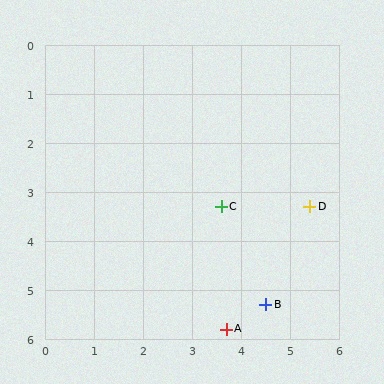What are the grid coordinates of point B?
Point B is at approximately (4.5, 5.3).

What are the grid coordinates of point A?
Point A is at approximately (3.7, 5.8).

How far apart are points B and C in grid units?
Points B and C are about 2.2 grid units apart.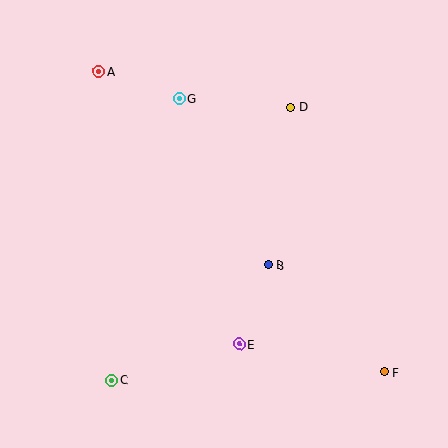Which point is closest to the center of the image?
Point B at (268, 265) is closest to the center.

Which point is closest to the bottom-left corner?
Point C is closest to the bottom-left corner.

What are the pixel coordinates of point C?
Point C is at (112, 380).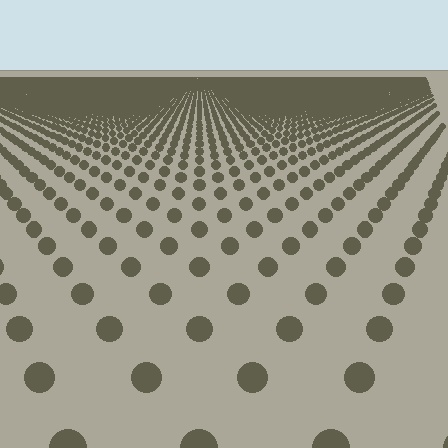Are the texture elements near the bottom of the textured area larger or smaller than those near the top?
Larger. Near the bottom, elements are closer to the viewer and appear at a bigger on-screen size.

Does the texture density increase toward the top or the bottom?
Density increases toward the top.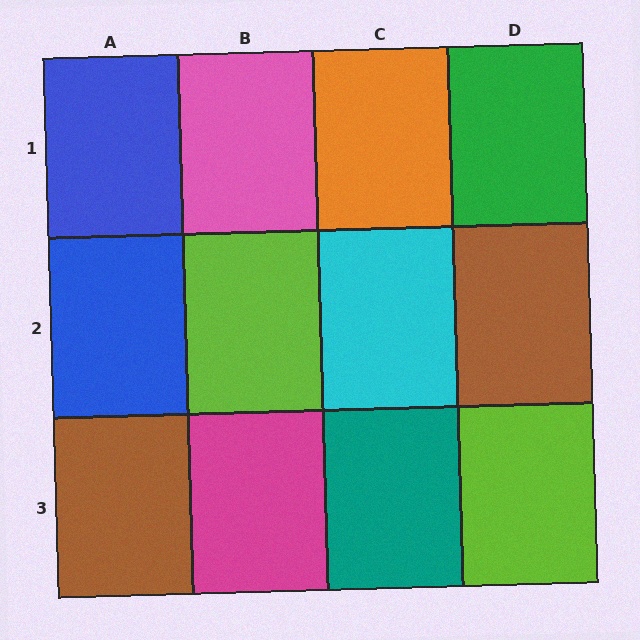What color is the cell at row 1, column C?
Orange.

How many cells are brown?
2 cells are brown.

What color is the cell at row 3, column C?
Teal.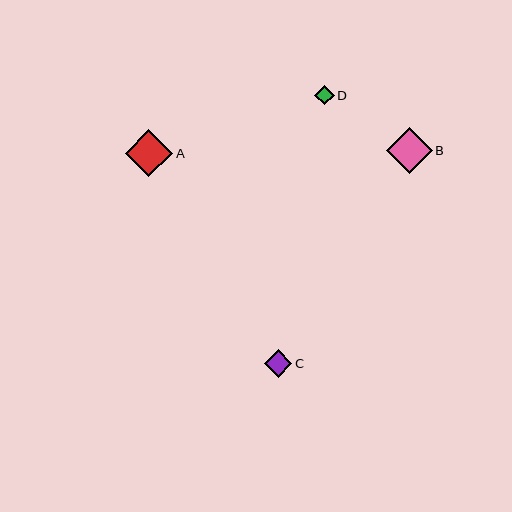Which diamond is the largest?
Diamond A is the largest with a size of approximately 47 pixels.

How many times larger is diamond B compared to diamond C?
Diamond B is approximately 1.7 times the size of diamond C.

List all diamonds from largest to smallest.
From largest to smallest: A, B, C, D.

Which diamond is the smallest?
Diamond D is the smallest with a size of approximately 20 pixels.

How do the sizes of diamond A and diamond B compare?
Diamond A and diamond B are approximately the same size.